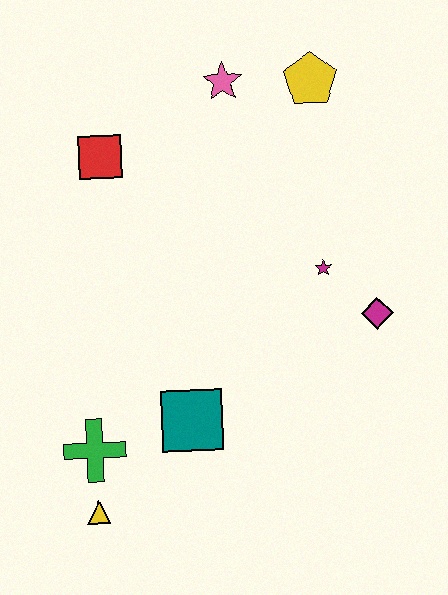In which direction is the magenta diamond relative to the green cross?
The magenta diamond is to the right of the green cross.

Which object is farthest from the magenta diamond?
The yellow triangle is farthest from the magenta diamond.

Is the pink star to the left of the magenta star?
Yes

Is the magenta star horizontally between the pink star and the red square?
No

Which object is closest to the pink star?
The yellow pentagon is closest to the pink star.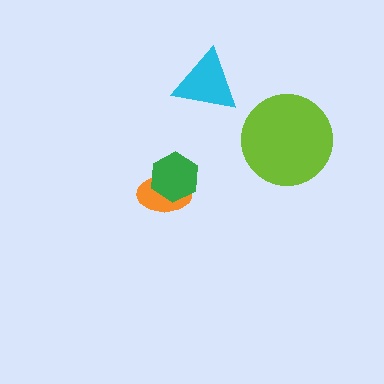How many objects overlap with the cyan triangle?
0 objects overlap with the cyan triangle.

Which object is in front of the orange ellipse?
The green hexagon is in front of the orange ellipse.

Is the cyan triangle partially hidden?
No, no other shape covers it.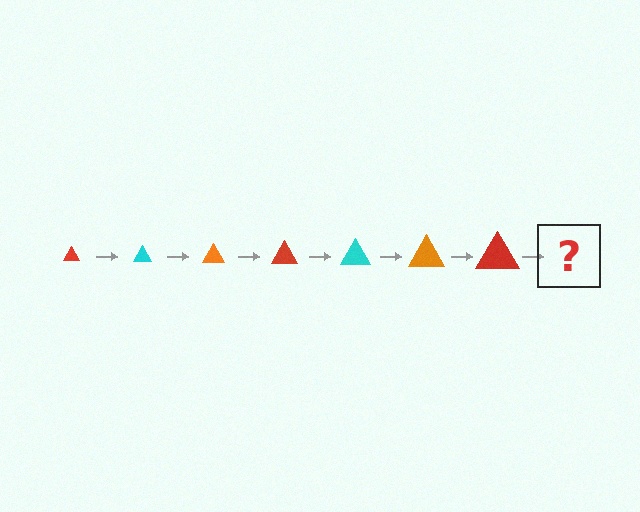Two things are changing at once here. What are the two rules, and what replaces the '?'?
The two rules are that the triangle grows larger each step and the color cycles through red, cyan, and orange. The '?' should be a cyan triangle, larger than the previous one.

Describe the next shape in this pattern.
It should be a cyan triangle, larger than the previous one.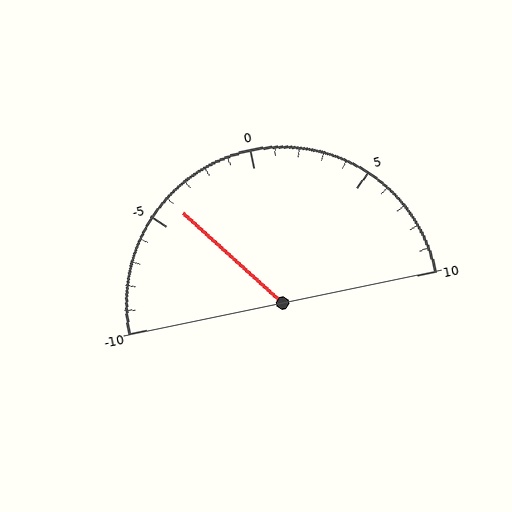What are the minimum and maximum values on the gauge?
The gauge ranges from -10 to 10.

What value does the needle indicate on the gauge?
The needle indicates approximately -4.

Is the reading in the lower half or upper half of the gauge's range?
The reading is in the lower half of the range (-10 to 10).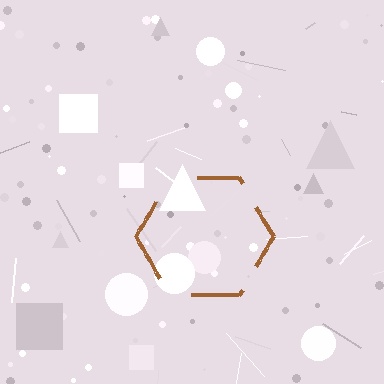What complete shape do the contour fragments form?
The contour fragments form a hexagon.